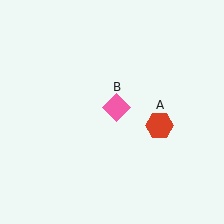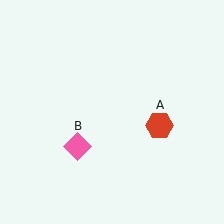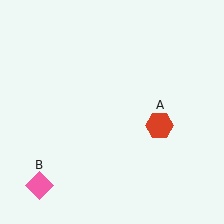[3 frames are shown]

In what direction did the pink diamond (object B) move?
The pink diamond (object B) moved down and to the left.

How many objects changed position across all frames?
1 object changed position: pink diamond (object B).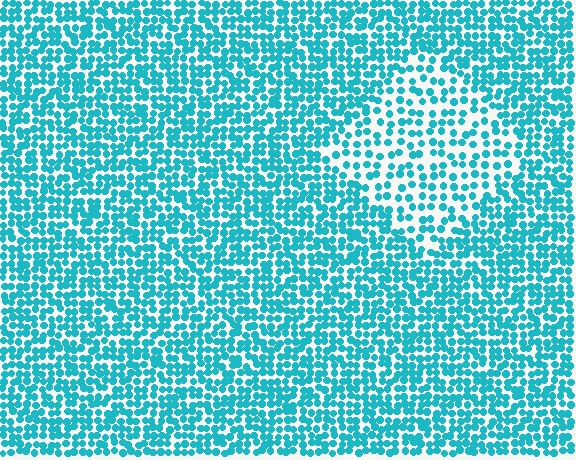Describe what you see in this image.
The image contains small cyan elements arranged at two different densities. A diamond-shaped region is visible where the elements are less densely packed than the surrounding area.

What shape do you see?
I see a diamond.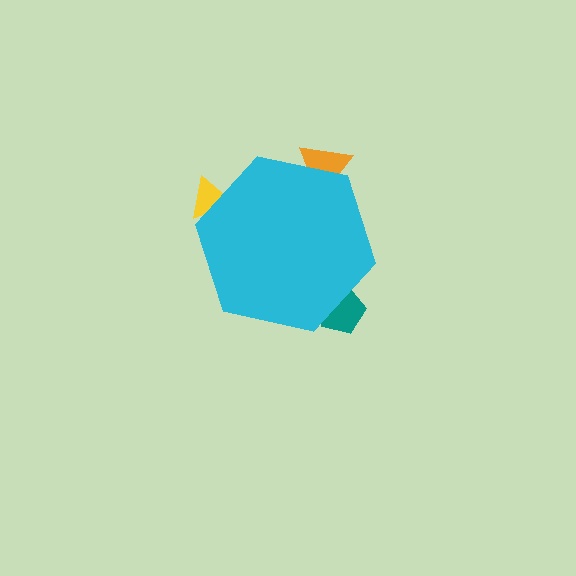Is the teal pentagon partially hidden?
Yes, the teal pentagon is partially hidden behind the cyan hexagon.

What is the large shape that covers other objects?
A cyan hexagon.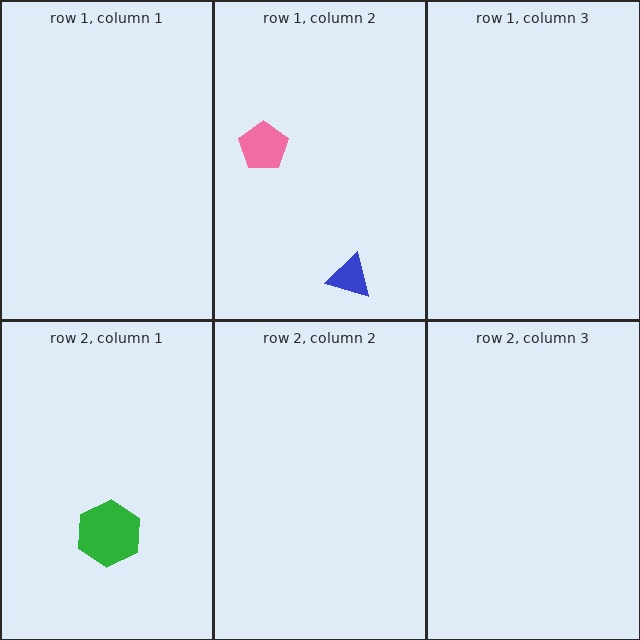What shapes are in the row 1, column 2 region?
The pink pentagon, the blue triangle.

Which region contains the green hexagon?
The row 2, column 1 region.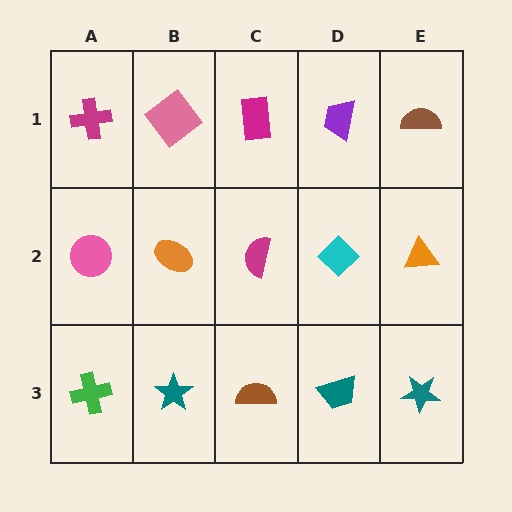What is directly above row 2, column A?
A magenta cross.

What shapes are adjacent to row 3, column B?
An orange ellipse (row 2, column B), a green cross (row 3, column A), a brown semicircle (row 3, column C).